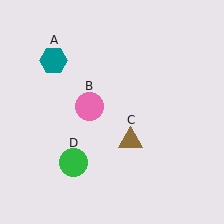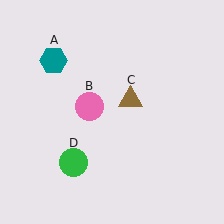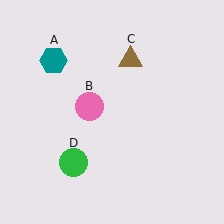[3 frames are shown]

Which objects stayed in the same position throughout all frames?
Teal hexagon (object A) and pink circle (object B) and green circle (object D) remained stationary.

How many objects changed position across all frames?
1 object changed position: brown triangle (object C).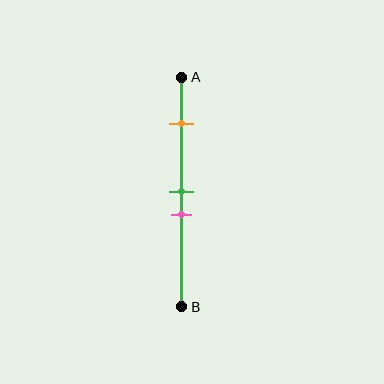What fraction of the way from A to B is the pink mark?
The pink mark is approximately 60% (0.6) of the way from A to B.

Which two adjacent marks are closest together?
The green and pink marks are the closest adjacent pair.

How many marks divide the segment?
There are 3 marks dividing the segment.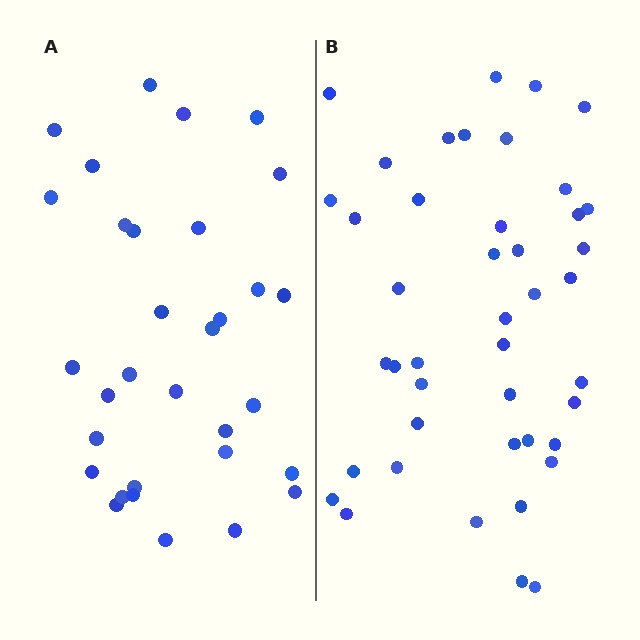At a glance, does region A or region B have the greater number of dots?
Region B (the right region) has more dots.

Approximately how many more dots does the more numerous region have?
Region B has roughly 12 or so more dots than region A.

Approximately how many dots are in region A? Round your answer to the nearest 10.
About 30 dots. (The exact count is 32, which rounds to 30.)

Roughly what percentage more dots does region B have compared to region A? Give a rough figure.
About 35% more.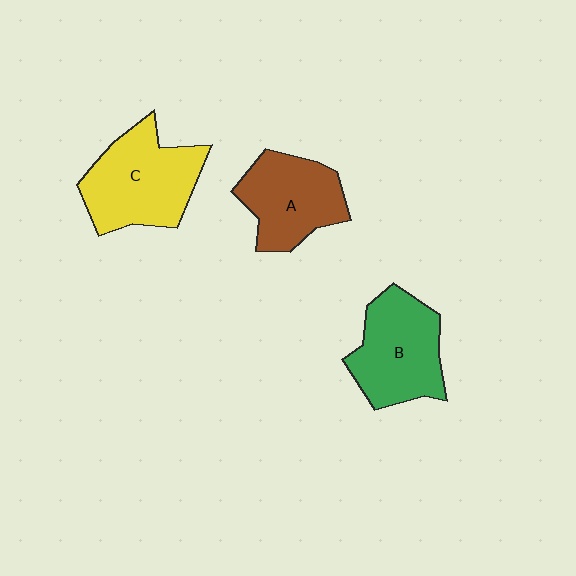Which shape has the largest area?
Shape C (yellow).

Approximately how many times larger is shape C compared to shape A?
Approximately 1.2 times.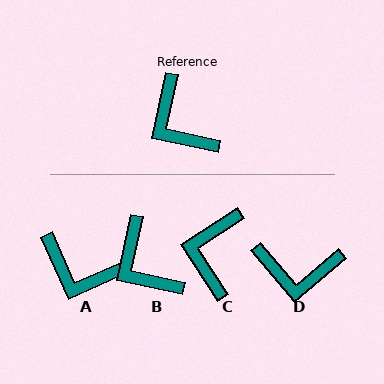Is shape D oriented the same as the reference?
No, it is off by about 53 degrees.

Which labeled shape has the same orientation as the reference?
B.